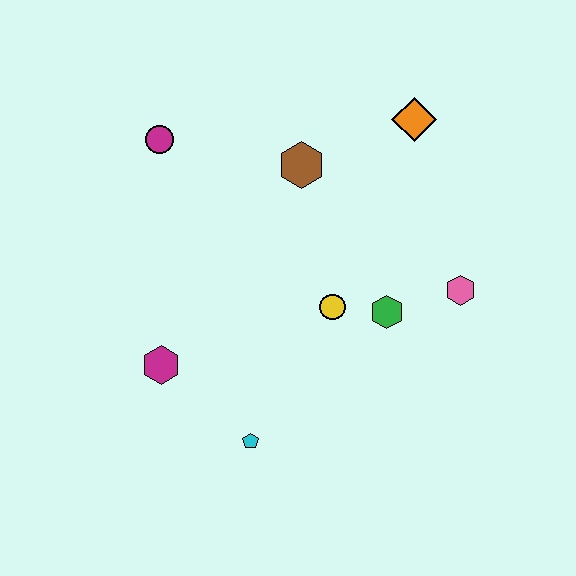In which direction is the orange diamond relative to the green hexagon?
The orange diamond is above the green hexagon.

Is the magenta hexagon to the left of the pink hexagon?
Yes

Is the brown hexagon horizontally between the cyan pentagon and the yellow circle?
Yes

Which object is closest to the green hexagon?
The yellow circle is closest to the green hexagon.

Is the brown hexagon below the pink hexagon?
No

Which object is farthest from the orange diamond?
The cyan pentagon is farthest from the orange diamond.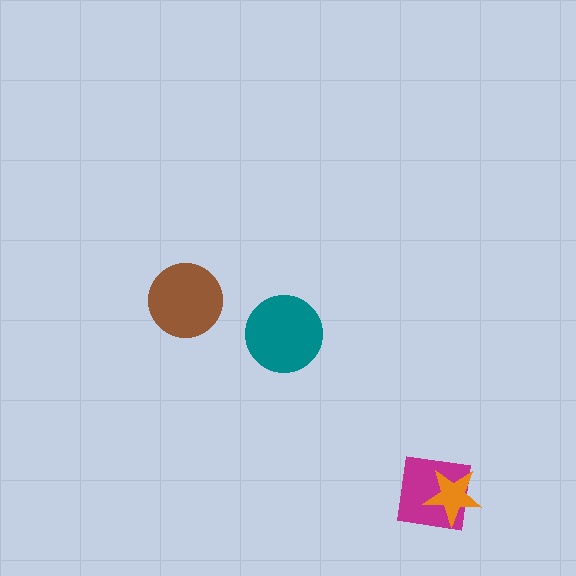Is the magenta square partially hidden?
Yes, it is partially covered by another shape.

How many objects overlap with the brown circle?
0 objects overlap with the brown circle.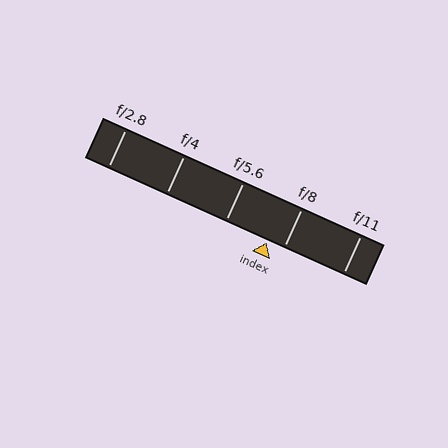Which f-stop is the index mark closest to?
The index mark is closest to f/8.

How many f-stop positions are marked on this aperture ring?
There are 5 f-stop positions marked.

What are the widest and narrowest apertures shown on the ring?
The widest aperture shown is f/2.8 and the narrowest is f/11.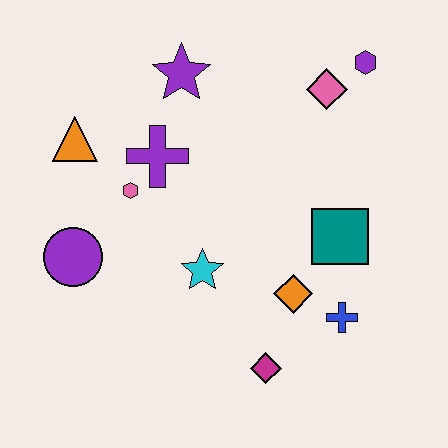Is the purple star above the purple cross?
Yes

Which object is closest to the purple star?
The purple cross is closest to the purple star.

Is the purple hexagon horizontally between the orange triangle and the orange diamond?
No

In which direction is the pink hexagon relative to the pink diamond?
The pink hexagon is to the left of the pink diamond.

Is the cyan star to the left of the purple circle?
No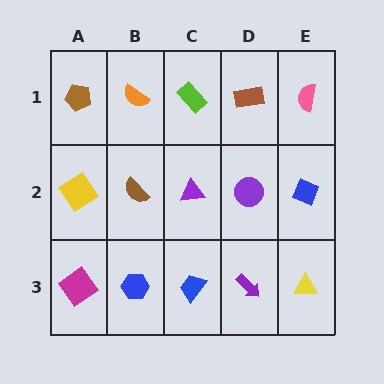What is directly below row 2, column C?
A blue trapezoid.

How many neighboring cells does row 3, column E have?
2.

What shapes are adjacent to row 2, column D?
A brown rectangle (row 1, column D), a purple arrow (row 3, column D), a purple triangle (row 2, column C), a blue diamond (row 2, column E).